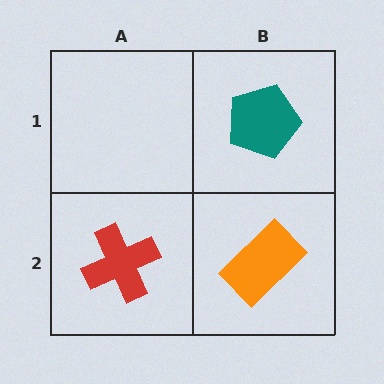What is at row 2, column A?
A red cross.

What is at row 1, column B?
A teal pentagon.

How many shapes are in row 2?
2 shapes.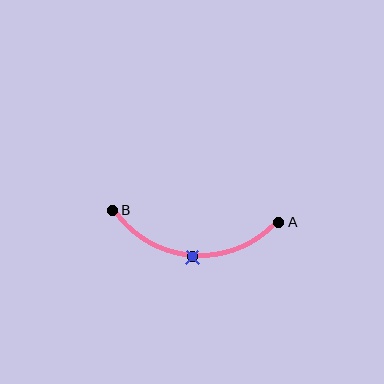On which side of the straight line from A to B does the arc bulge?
The arc bulges below the straight line connecting A and B.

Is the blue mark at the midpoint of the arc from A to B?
Yes. The blue mark lies on the arc at equal arc-length from both A and B — it is the arc midpoint.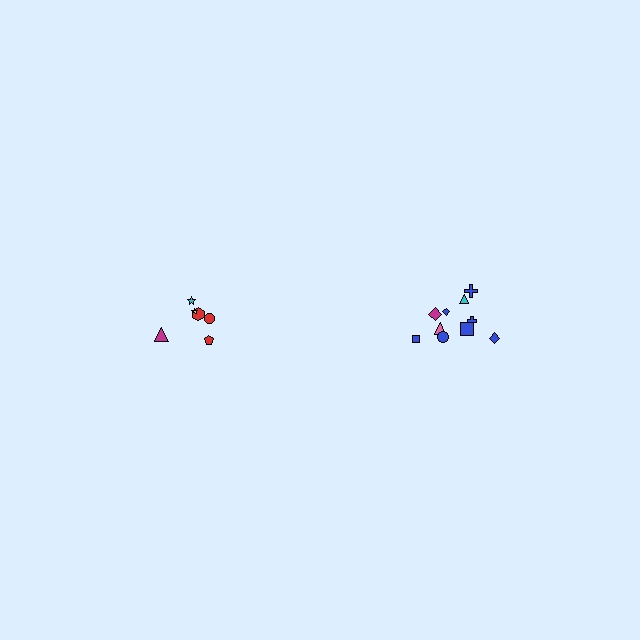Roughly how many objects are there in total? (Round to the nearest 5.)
Roughly 15 objects in total.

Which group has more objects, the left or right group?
The right group.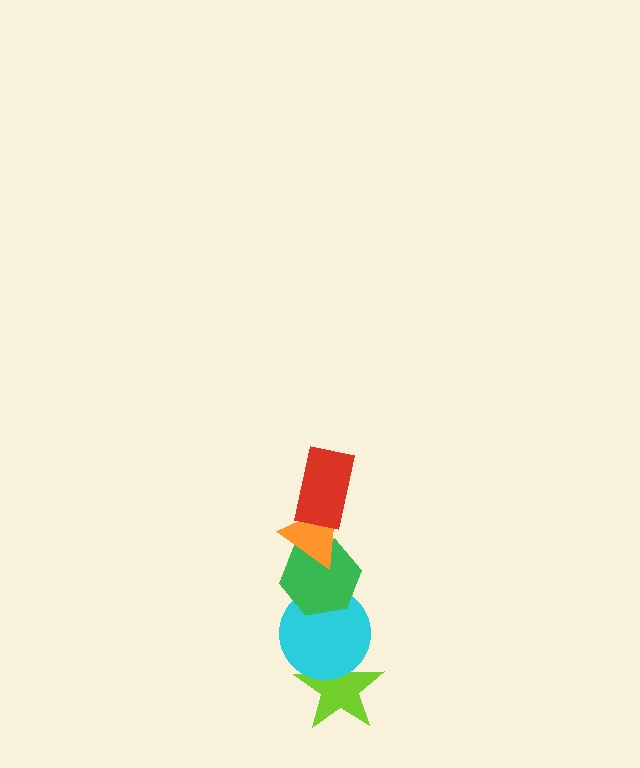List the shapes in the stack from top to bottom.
From top to bottom: the red rectangle, the orange triangle, the green hexagon, the cyan circle, the lime star.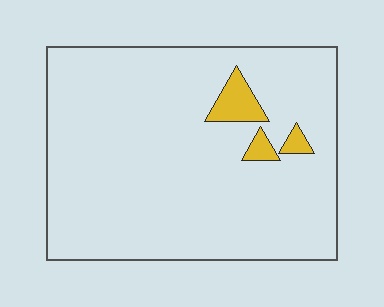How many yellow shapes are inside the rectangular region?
3.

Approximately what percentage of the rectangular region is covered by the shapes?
Approximately 5%.